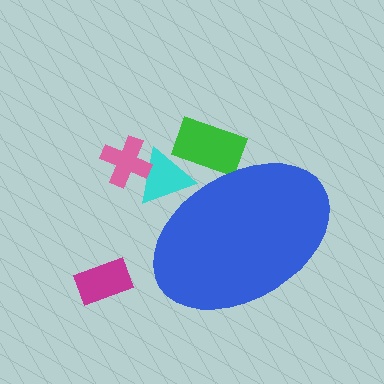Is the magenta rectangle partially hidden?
No, the magenta rectangle is fully visible.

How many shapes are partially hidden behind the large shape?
2 shapes are partially hidden.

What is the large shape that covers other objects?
A blue ellipse.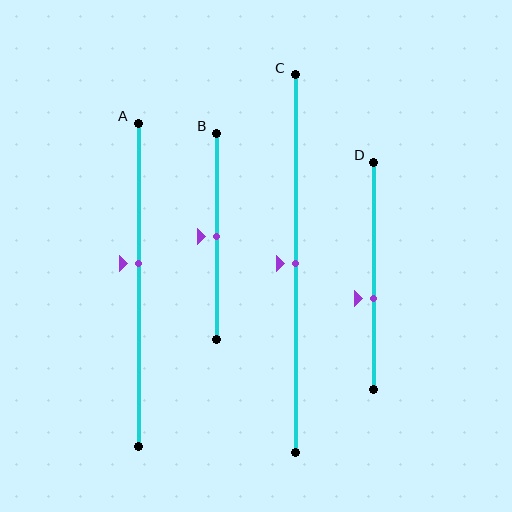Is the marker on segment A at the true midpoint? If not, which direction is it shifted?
No, the marker on segment A is shifted upward by about 7% of the segment length.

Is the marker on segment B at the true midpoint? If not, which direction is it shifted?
Yes, the marker on segment B is at the true midpoint.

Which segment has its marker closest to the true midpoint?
Segment B has its marker closest to the true midpoint.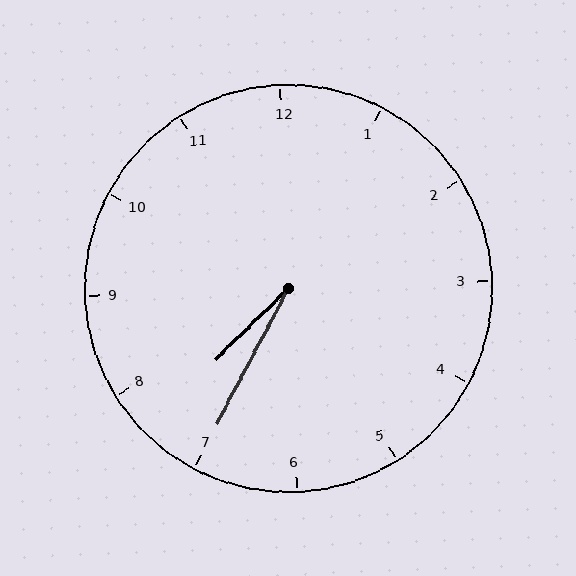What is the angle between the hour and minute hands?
Approximately 18 degrees.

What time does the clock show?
7:35.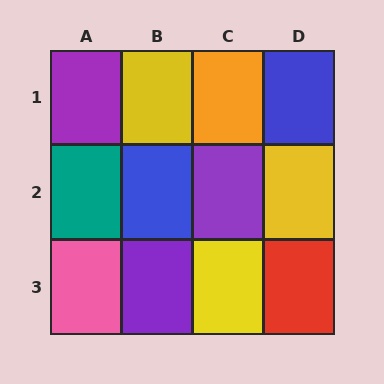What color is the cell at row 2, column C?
Purple.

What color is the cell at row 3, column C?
Yellow.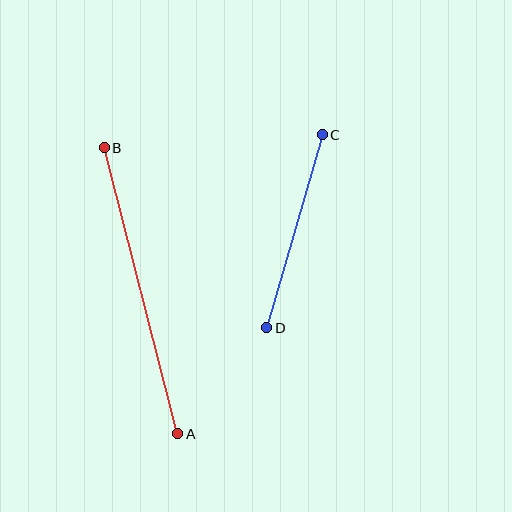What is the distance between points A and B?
The distance is approximately 295 pixels.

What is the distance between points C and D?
The distance is approximately 201 pixels.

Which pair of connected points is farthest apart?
Points A and B are farthest apart.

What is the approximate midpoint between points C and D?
The midpoint is at approximately (295, 231) pixels.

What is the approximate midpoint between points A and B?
The midpoint is at approximately (141, 291) pixels.